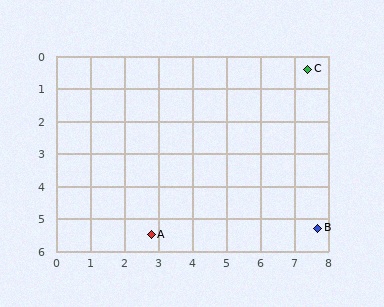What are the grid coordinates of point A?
Point A is at approximately (2.8, 5.5).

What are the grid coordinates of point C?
Point C is at approximately (7.4, 0.4).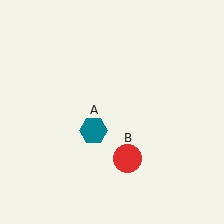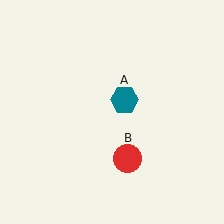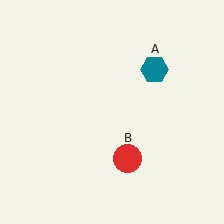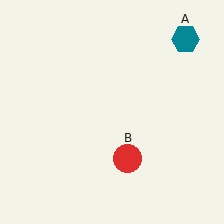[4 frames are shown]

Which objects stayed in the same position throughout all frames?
Red circle (object B) remained stationary.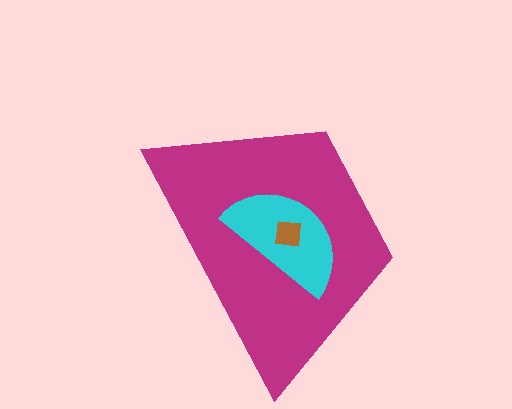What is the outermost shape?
The magenta trapezoid.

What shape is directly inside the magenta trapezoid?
The cyan semicircle.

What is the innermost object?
The brown square.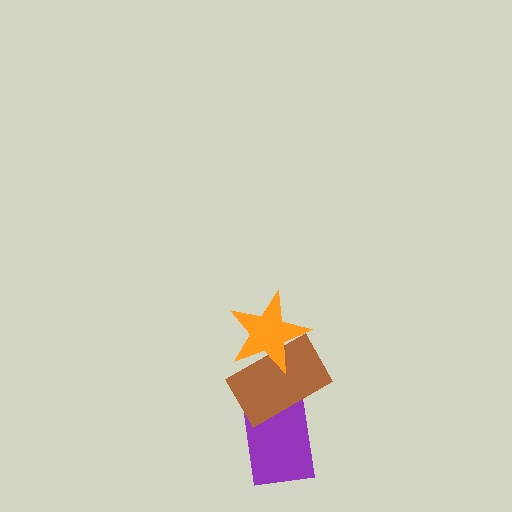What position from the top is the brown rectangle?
The brown rectangle is 2nd from the top.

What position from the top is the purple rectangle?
The purple rectangle is 3rd from the top.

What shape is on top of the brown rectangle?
The orange star is on top of the brown rectangle.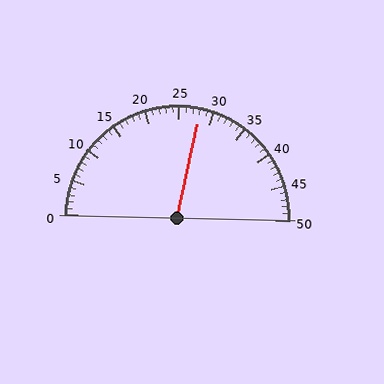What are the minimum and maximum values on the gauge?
The gauge ranges from 0 to 50.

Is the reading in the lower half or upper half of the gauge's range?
The reading is in the upper half of the range (0 to 50).